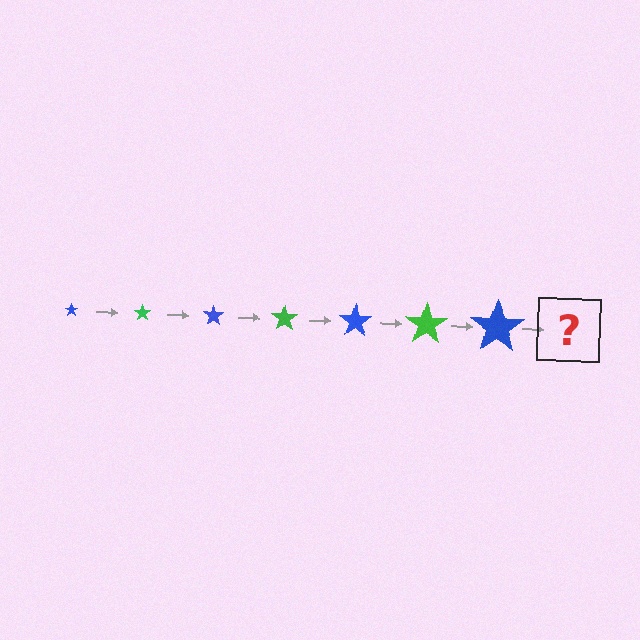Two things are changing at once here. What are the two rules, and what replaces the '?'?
The two rules are that the star grows larger each step and the color cycles through blue and green. The '?' should be a green star, larger than the previous one.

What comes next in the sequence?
The next element should be a green star, larger than the previous one.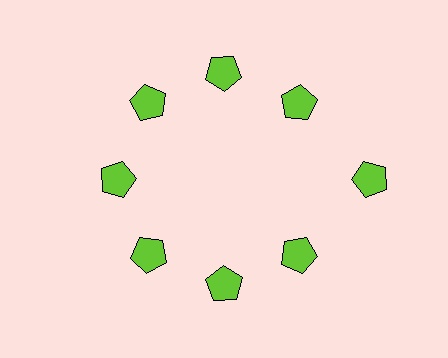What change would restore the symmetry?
The symmetry would be restored by moving it inward, back onto the ring so that all 8 pentagons sit at equal angles and equal distance from the center.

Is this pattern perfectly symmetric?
No. The 8 lime pentagons are arranged in a ring, but one element near the 3 o'clock position is pushed outward from the center, breaking the 8-fold rotational symmetry.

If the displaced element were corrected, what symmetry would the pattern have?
It would have 8-fold rotational symmetry — the pattern would map onto itself every 45 degrees.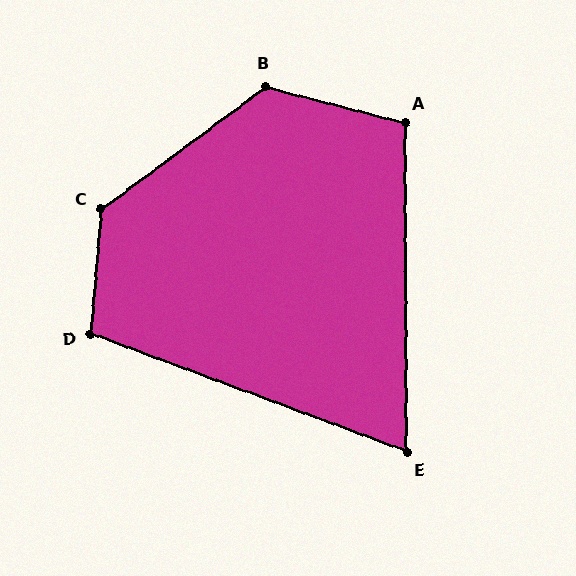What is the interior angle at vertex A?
Approximately 105 degrees (obtuse).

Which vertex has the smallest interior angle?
E, at approximately 69 degrees.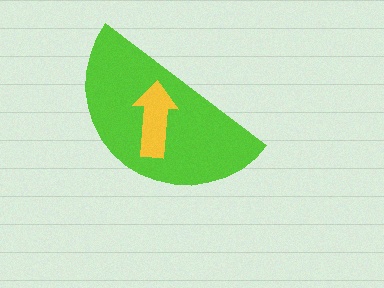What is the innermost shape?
The yellow arrow.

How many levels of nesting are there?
2.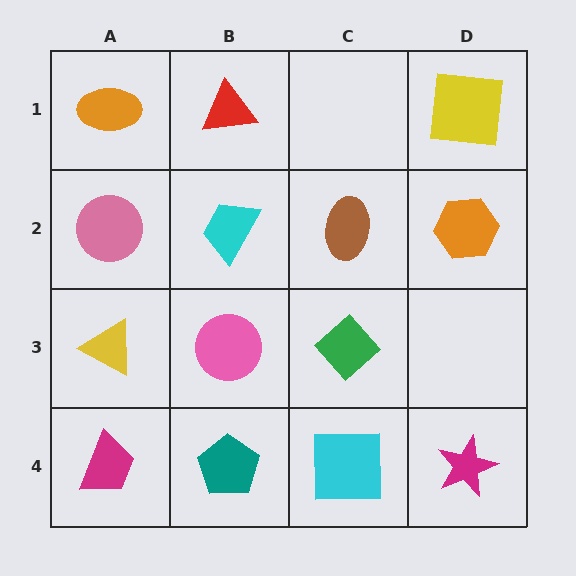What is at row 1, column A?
An orange ellipse.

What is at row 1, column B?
A red triangle.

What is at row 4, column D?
A magenta star.